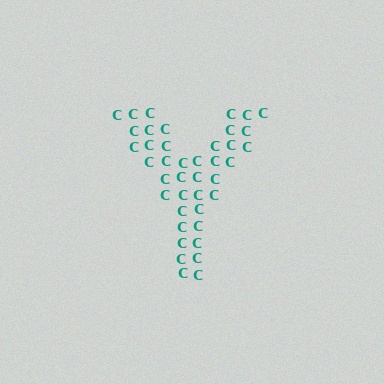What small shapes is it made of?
It is made of small letter C's.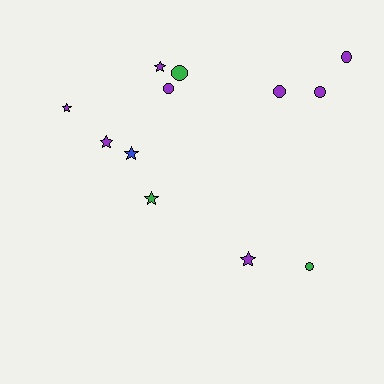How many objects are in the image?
There are 12 objects.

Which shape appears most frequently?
Circle, with 6 objects.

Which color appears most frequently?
Purple, with 8 objects.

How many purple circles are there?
There are 4 purple circles.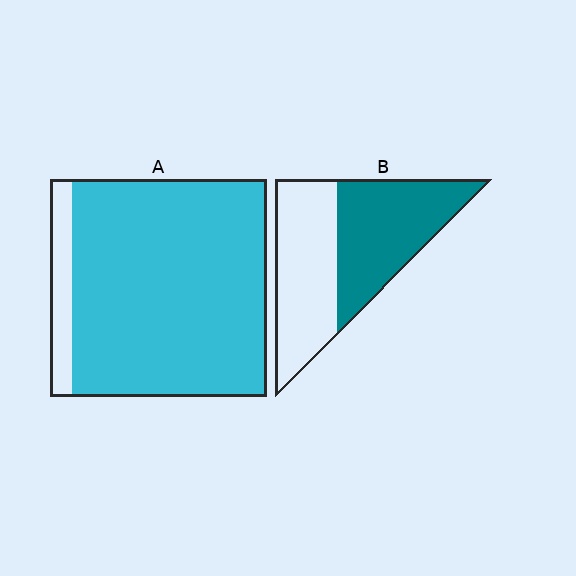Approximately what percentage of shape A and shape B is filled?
A is approximately 90% and B is approximately 50%.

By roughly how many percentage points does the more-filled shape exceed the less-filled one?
By roughly 40 percentage points (A over B).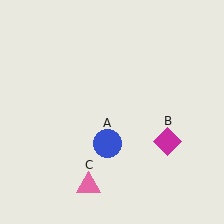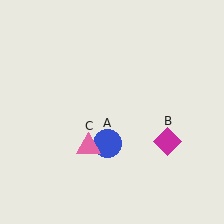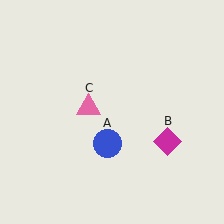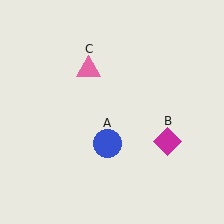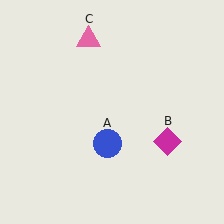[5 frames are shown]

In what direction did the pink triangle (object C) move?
The pink triangle (object C) moved up.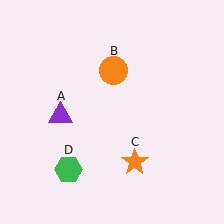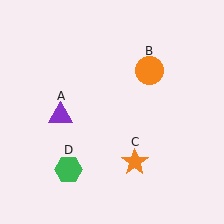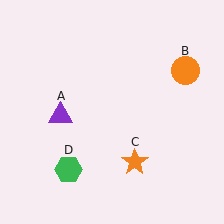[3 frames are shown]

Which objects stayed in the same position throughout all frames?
Purple triangle (object A) and orange star (object C) and green hexagon (object D) remained stationary.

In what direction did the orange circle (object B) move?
The orange circle (object B) moved right.